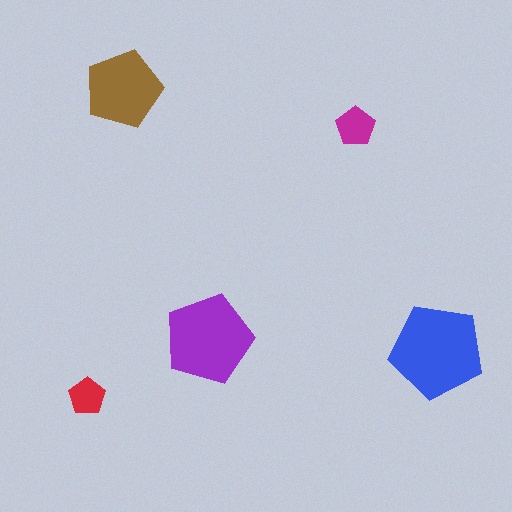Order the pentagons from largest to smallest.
the blue one, the purple one, the brown one, the magenta one, the red one.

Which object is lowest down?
The red pentagon is bottommost.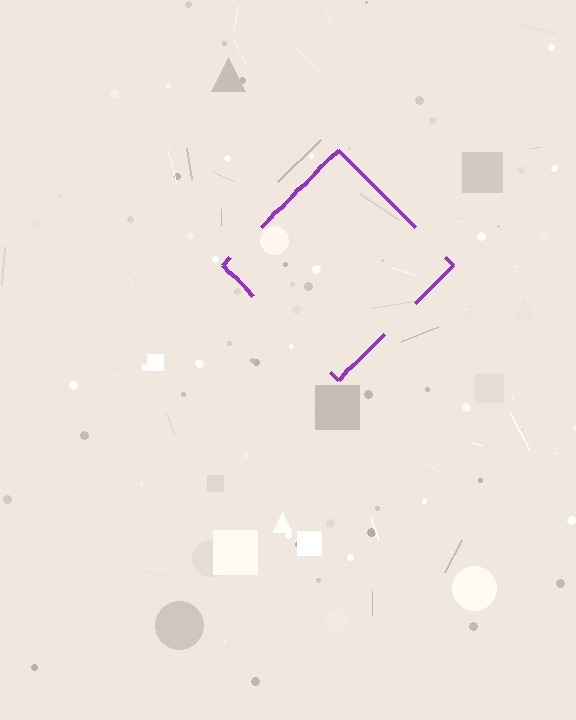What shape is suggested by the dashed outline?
The dashed outline suggests a diamond.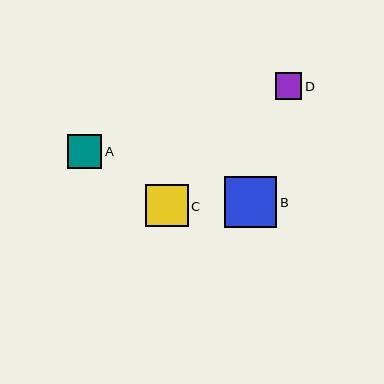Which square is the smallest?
Square D is the smallest with a size of approximately 26 pixels.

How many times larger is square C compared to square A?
Square C is approximately 1.2 times the size of square A.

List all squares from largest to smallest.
From largest to smallest: B, C, A, D.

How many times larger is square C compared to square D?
Square C is approximately 1.6 times the size of square D.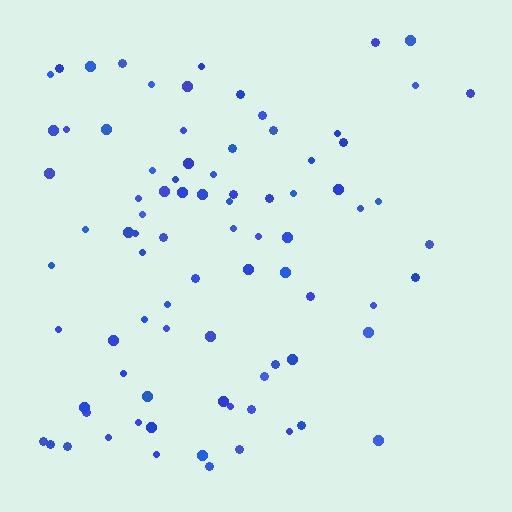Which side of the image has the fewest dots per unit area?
The right.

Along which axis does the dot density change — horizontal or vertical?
Horizontal.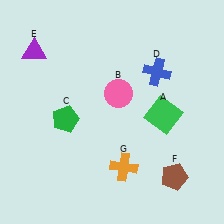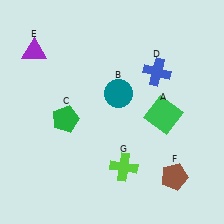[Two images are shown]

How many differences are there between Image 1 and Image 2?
There are 2 differences between the two images.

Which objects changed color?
B changed from pink to teal. G changed from orange to lime.